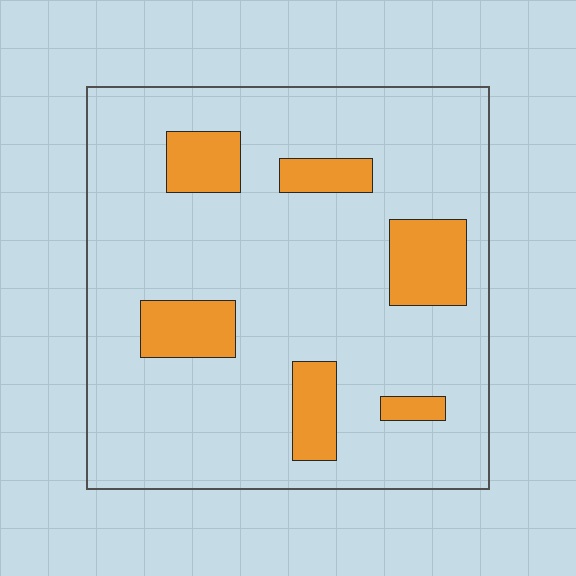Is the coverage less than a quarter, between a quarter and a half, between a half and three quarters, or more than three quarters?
Less than a quarter.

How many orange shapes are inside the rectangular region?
6.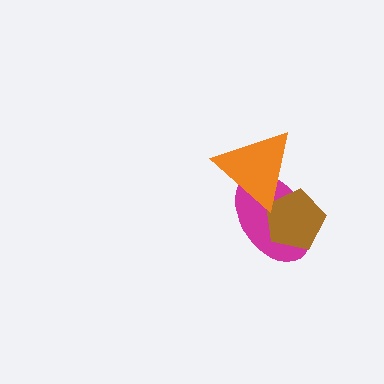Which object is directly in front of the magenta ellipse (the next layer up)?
The brown pentagon is directly in front of the magenta ellipse.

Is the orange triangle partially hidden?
No, no other shape covers it.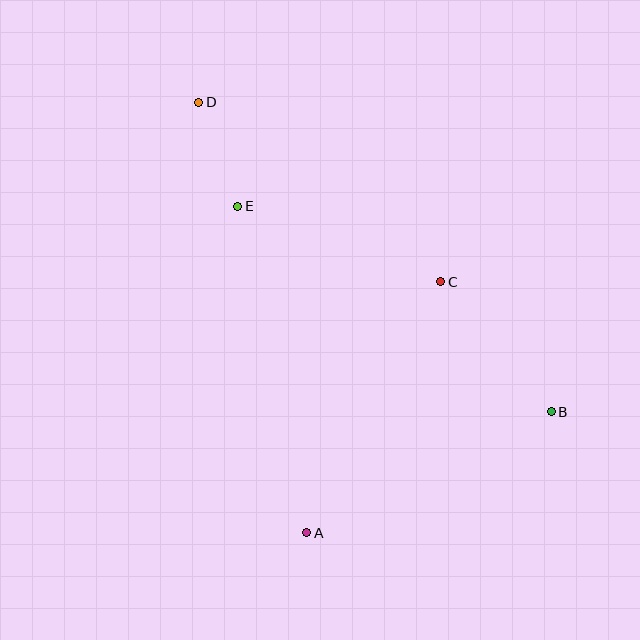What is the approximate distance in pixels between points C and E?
The distance between C and E is approximately 216 pixels.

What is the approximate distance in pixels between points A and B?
The distance between A and B is approximately 273 pixels.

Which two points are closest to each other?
Points D and E are closest to each other.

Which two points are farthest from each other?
Points B and D are farthest from each other.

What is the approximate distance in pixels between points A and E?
The distance between A and E is approximately 333 pixels.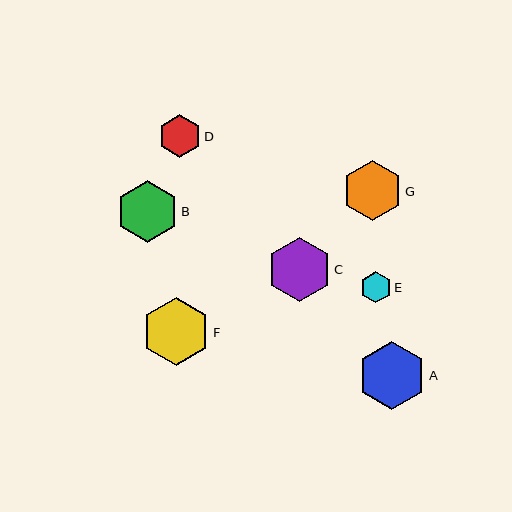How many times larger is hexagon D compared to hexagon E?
Hexagon D is approximately 1.4 times the size of hexagon E.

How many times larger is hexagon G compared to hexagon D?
Hexagon G is approximately 1.4 times the size of hexagon D.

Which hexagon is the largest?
Hexagon A is the largest with a size of approximately 69 pixels.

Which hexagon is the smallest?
Hexagon E is the smallest with a size of approximately 31 pixels.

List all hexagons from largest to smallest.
From largest to smallest: A, F, C, B, G, D, E.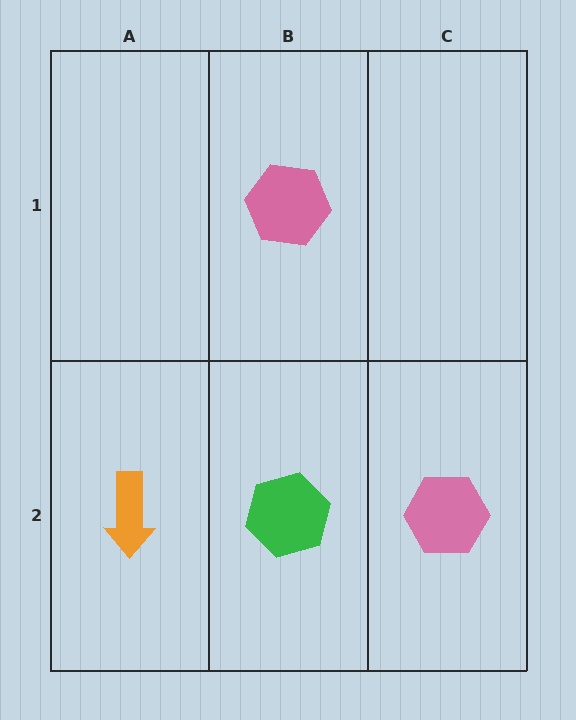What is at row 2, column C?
A pink hexagon.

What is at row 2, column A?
An orange arrow.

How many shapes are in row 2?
3 shapes.